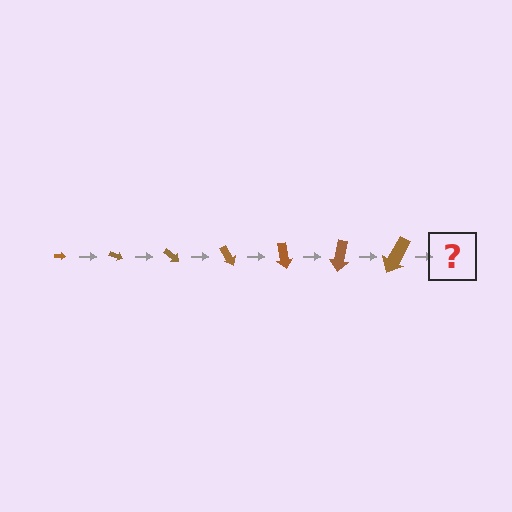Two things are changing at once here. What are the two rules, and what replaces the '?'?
The two rules are that the arrow grows larger each step and it rotates 20 degrees each step. The '?' should be an arrow, larger than the previous one and rotated 140 degrees from the start.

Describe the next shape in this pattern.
It should be an arrow, larger than the previous one and rotated 140 degrees from the start.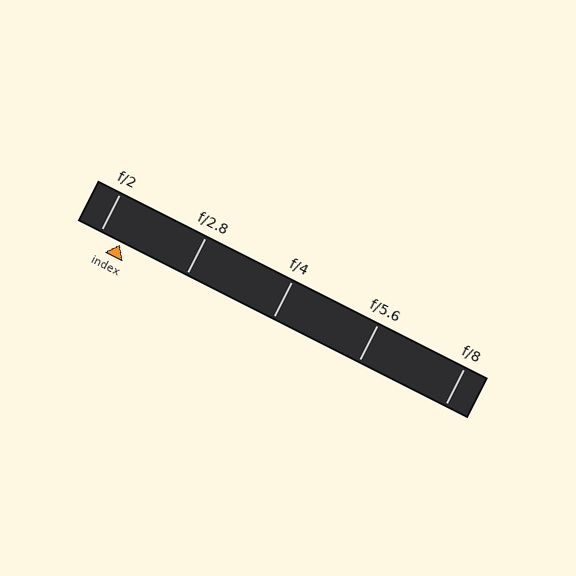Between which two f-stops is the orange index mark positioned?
The index mark is between f/2 and f/2.8.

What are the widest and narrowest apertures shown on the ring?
The widest aperture shown is f/2 and the narrowest is f/8.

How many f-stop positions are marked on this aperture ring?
There are 5 f-stop positions marked.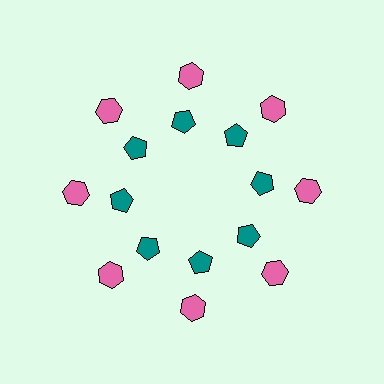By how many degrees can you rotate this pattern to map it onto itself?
The pattern maps onto itself every 45 degrees of rotation.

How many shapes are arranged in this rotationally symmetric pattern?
There are 16 shapes, arranged in 8 groups of 2.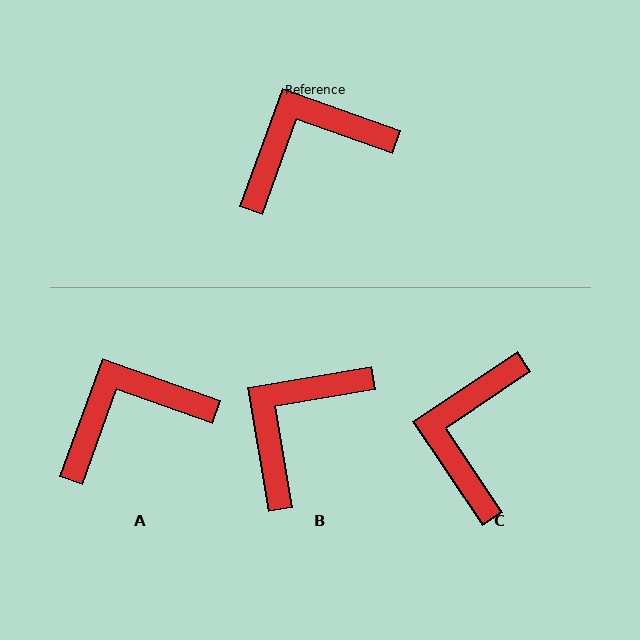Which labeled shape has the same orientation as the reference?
A.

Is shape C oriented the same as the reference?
No, it is off by about 53 degrees.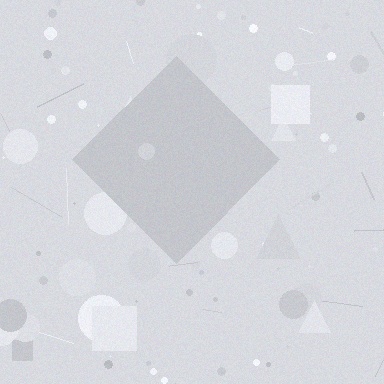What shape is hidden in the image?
A diamond is hidden in the image.